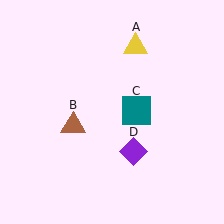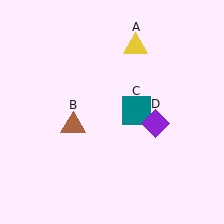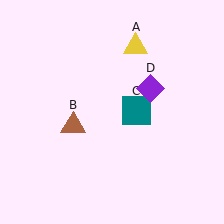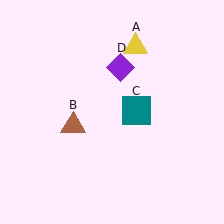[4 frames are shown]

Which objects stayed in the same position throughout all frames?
Yellow triangle (object A) and brown triangle (object B) and teal square (object C) remained stationary.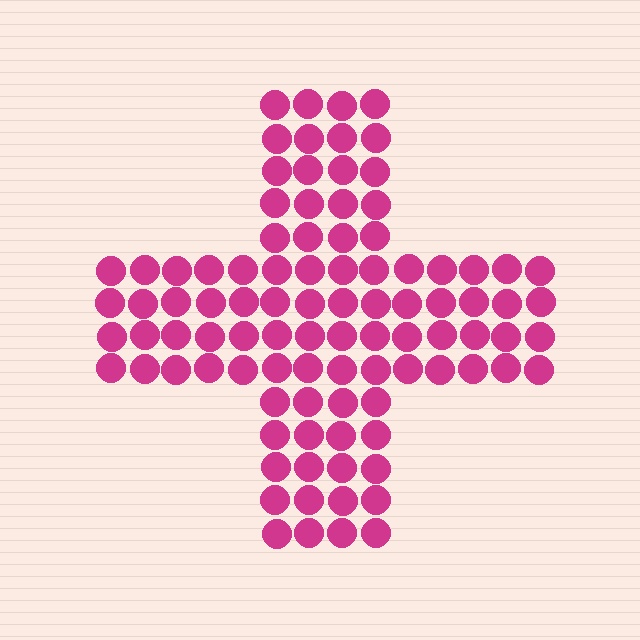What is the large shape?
The large shape is a cross.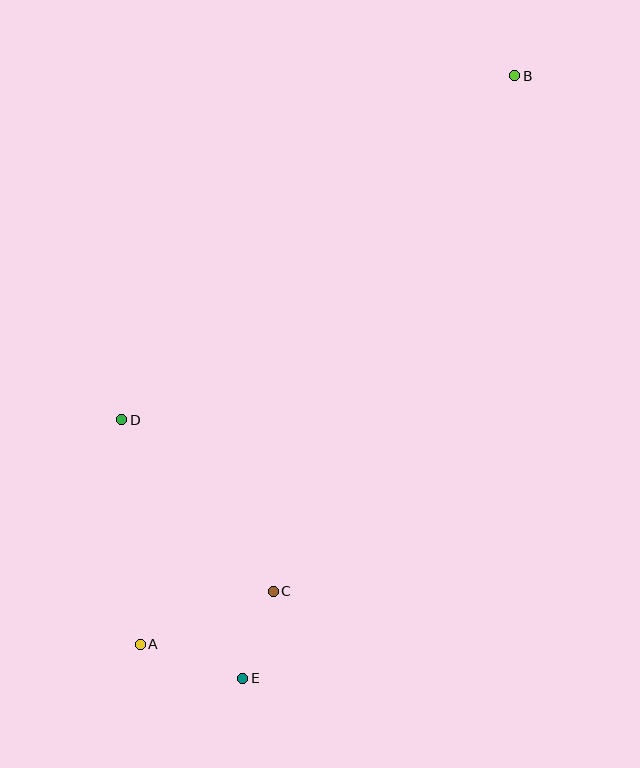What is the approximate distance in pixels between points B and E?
The distance between B and E is approximately 661 pixels.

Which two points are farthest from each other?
Points A and B are farthest from each other.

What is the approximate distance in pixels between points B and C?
The distance between B and C is approximately 569 pixels.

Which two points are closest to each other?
Points C and E are closest to each other.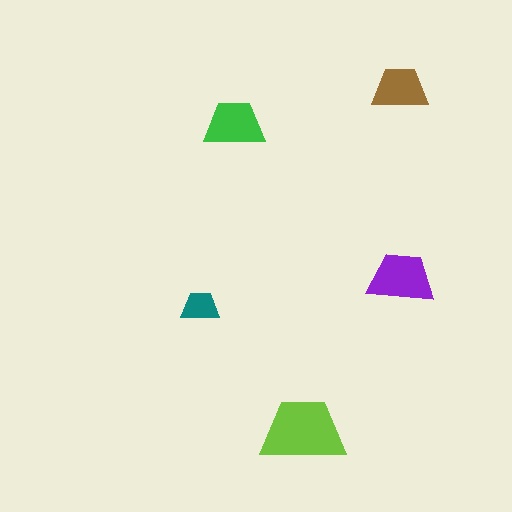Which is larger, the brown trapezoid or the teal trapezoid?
The brown one.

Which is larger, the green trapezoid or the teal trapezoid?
The green one.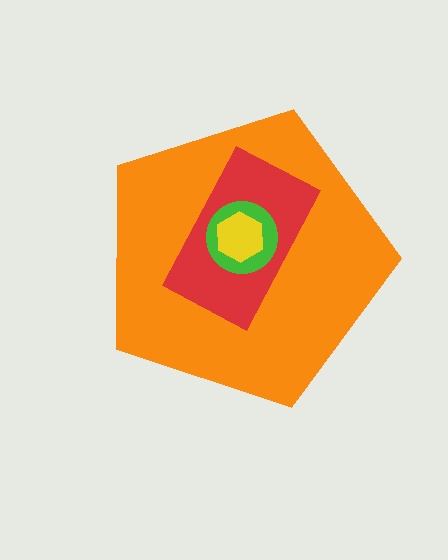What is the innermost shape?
The yellow hexagon.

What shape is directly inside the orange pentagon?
The red rectangle.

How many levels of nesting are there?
4.